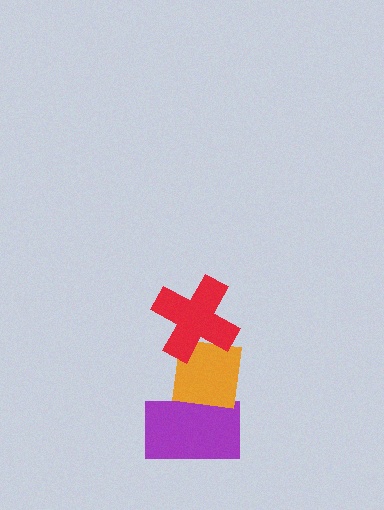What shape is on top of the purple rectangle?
The orange square is on top of the purple rectangle.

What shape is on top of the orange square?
The red cross is on top of the orange square.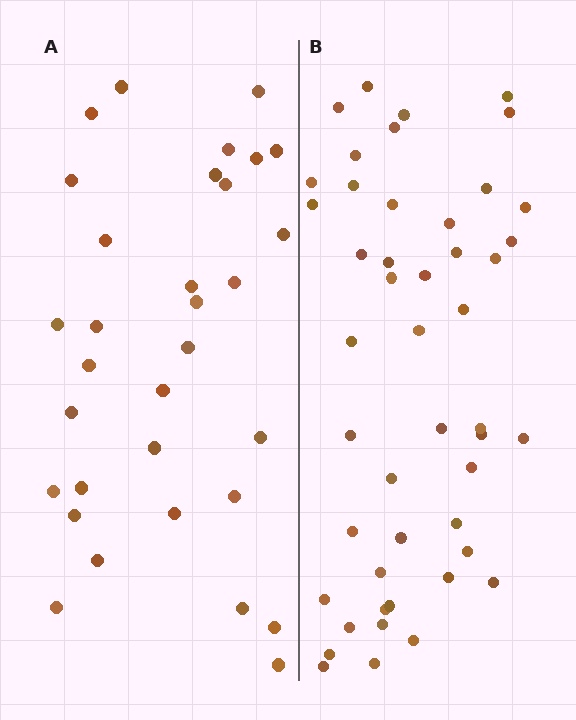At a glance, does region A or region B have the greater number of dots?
Region B (the right region) has more dots.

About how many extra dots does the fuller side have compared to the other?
Region B has approximately 15 more dots than region A.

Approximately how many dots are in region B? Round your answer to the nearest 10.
About 50 dots. (The exact count is 47, which rounds to 50.)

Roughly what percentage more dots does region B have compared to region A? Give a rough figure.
About 45% more.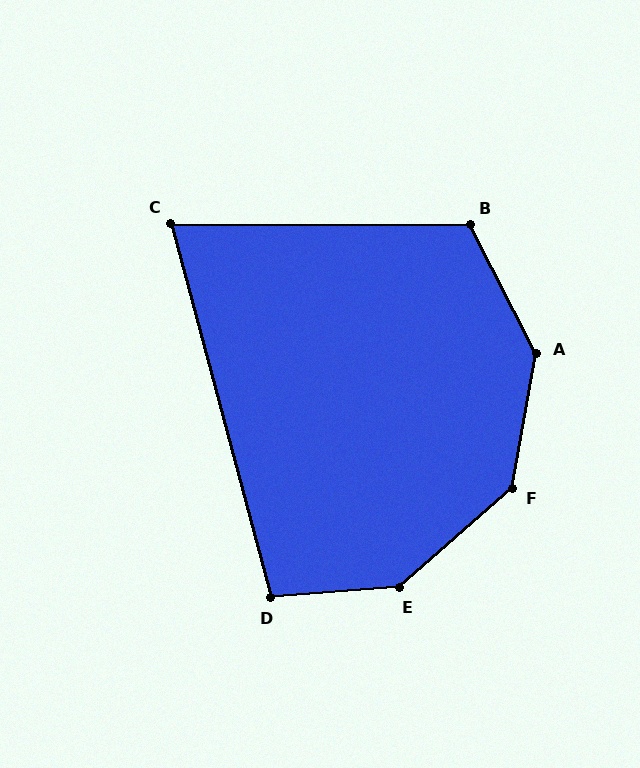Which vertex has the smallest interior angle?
C, at approximately 75 degrees.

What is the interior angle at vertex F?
Approximately 142 degrees (obtuse).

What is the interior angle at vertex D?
Approximately 101 degrees (obtuse).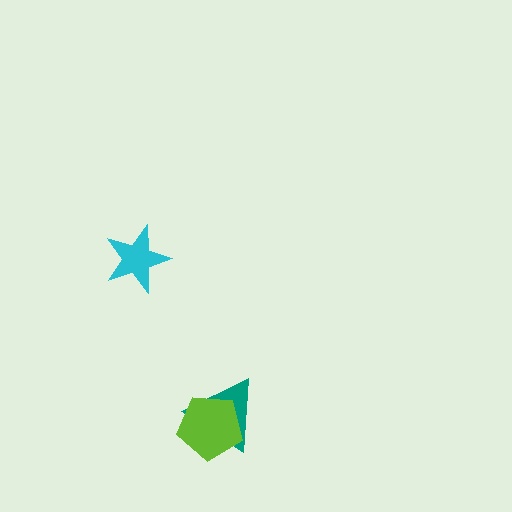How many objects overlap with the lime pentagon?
1 object overlaps with the lime pentagon.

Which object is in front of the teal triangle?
The lime pentagon is in front of the teal triangle.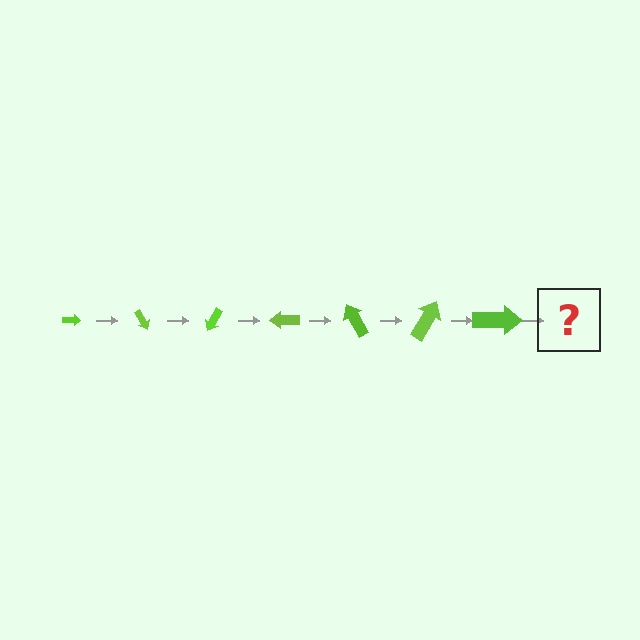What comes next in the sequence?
The next element should be an arrow, larger than the previous one and rotated 420 degrees from the start.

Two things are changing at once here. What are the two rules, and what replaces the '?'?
The two rules are that the arrow grows larger each step and it rotates 60 degrees each step. The '?' should be an arrow, larger than the previous one and rotated 420 degrees from the start.